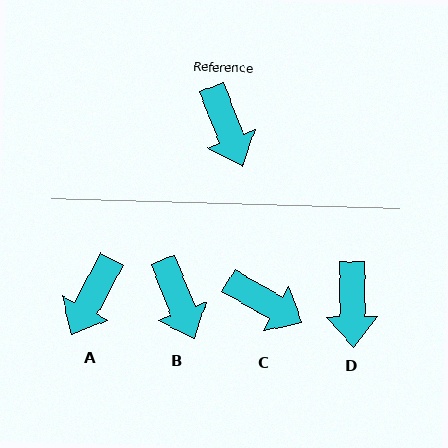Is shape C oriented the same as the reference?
No, it is off by about 39 degrees.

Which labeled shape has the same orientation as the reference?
B.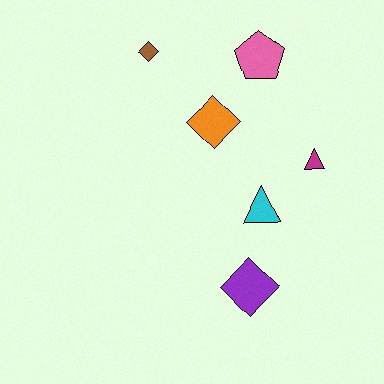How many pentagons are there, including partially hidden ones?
There is 1 pentagon.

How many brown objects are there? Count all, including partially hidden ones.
There is 1 brown object.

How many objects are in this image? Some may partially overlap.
There are 6 objects.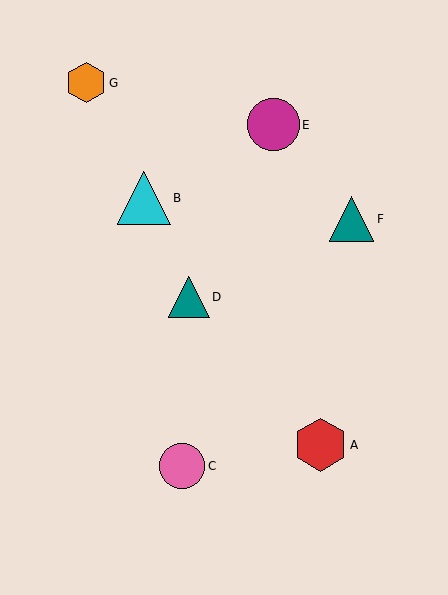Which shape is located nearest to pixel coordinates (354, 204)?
The teal triangle (labeled F) at (351, 219) is nearest to that location.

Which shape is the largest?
The red hexagon (labeled A) is the largest.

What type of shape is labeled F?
Shape F is a teal triangle.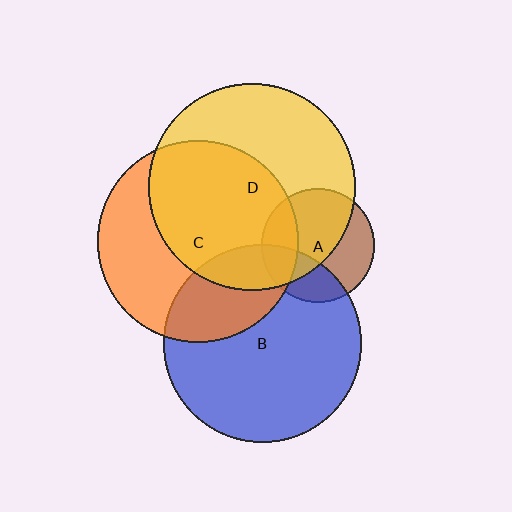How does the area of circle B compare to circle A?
Approximately 3.1 times.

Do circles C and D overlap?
Yes.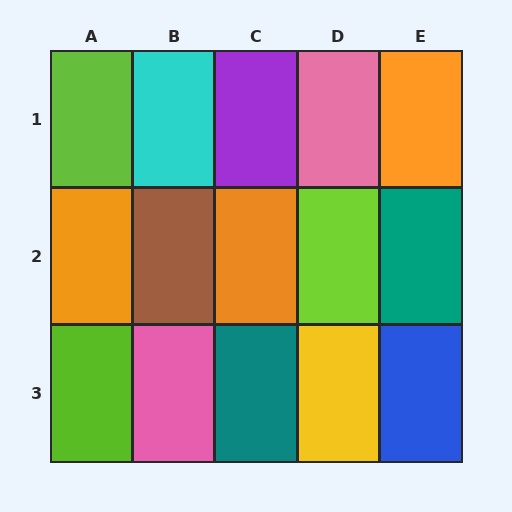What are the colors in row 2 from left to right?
Orange, brown, orange, lime, teal.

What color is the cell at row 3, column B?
Pink.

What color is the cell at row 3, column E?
Blue.